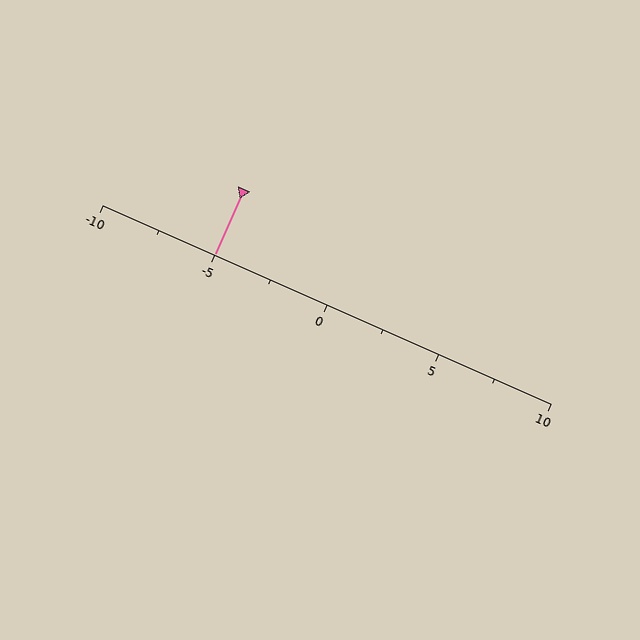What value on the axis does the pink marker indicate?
The marker indicates approximately -5.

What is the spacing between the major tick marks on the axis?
The major ticks are spaced 5 apart.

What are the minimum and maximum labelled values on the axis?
The axis runs from -10 to 10.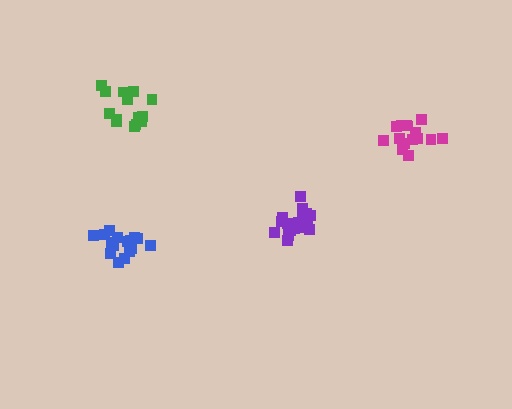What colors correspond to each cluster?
The clusters are colored: blue, magenta, purple, green.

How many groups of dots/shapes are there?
There are 4 groups.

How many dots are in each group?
Group 1: 16 dots, Group 2: 16 dots, Group 3: 19 dots, Group 4: 14 dots (65 total).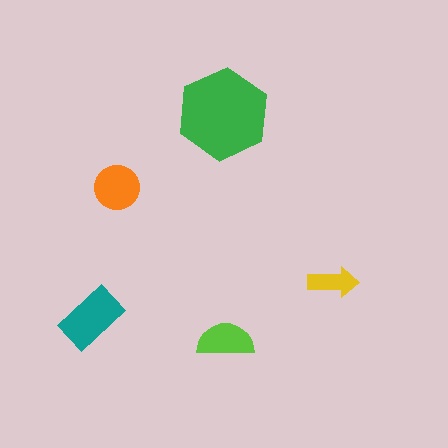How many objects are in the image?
There are 5 objects in the image.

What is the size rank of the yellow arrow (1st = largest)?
5th.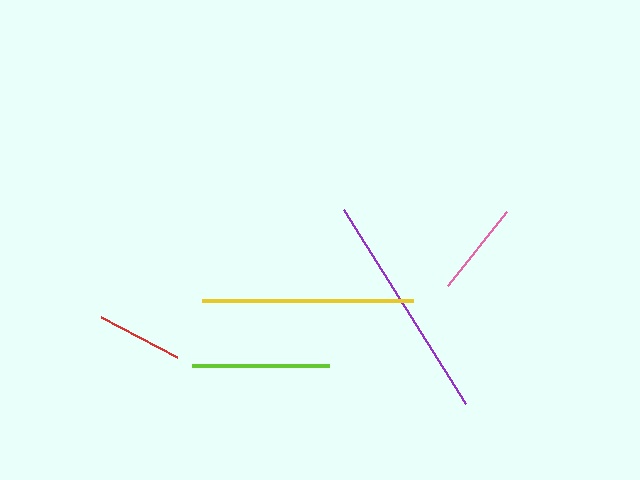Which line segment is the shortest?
The red line is the shortest at approximately 86 pixels.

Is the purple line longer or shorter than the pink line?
The purple line is longer than the pink line.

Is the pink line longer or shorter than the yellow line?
The yellow line is longer than the pink line.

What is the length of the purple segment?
The purple segment is approximately 229 pixels long.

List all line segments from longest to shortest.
From longest to shortest: purple, yellow, lime, pink, red.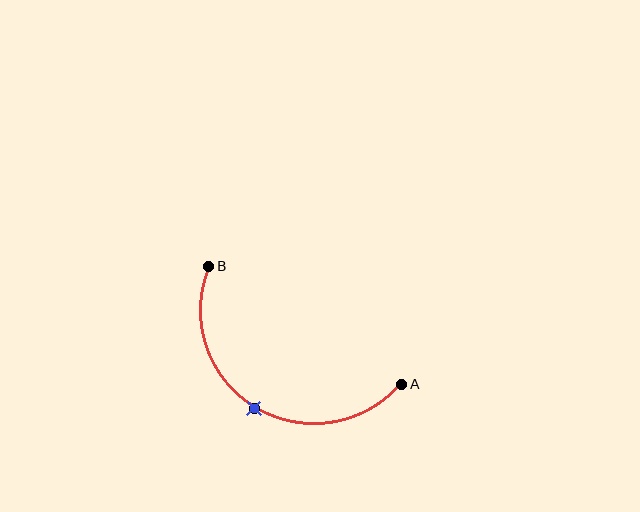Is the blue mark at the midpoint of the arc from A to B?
Yes. The blue mark lies on the arc at equal arc-length from both A and B — it is the arc midpoint.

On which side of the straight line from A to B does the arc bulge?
The arc bulges below the straight line connecting A and B.